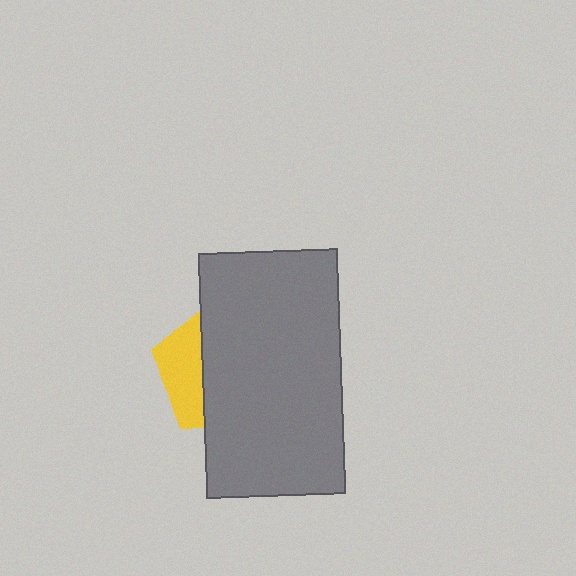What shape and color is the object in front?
The object in front is a gray rectangle.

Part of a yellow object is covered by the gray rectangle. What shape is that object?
It is a pentagon.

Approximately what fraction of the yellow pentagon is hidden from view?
Roughly 68% of the yellow pentagon is hidden behind the gray rectangle.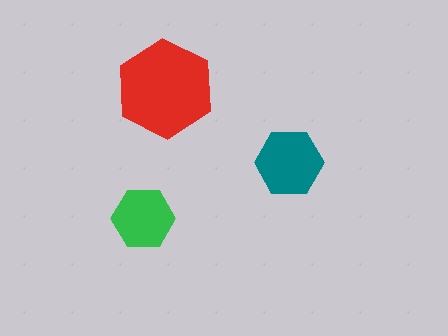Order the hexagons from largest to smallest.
the red one, the teal one, the green one.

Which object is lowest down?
The green hexagon is bottommost.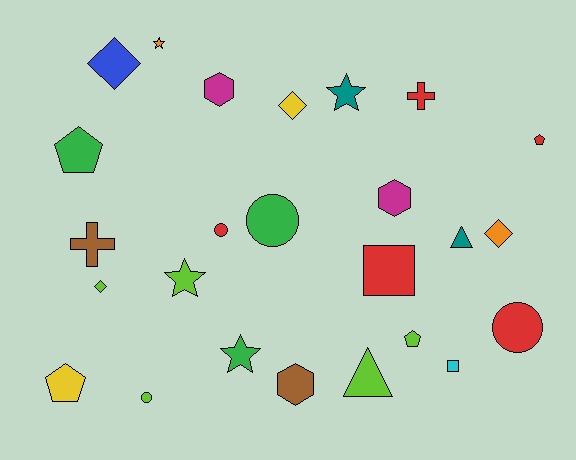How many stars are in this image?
There are 4 stars.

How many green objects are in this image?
There are 3 green objects.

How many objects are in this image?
There are 25 objects.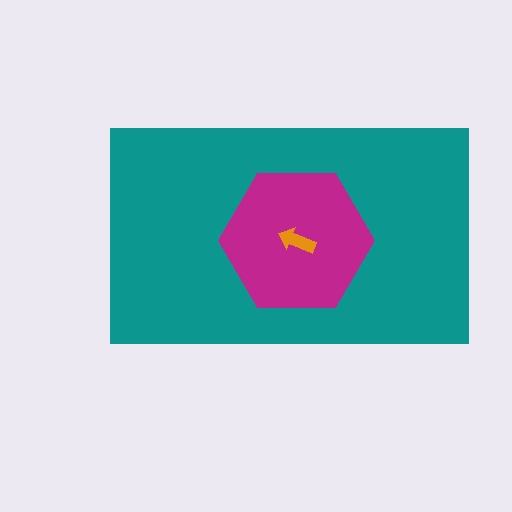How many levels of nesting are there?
3.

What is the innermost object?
The orange arrow.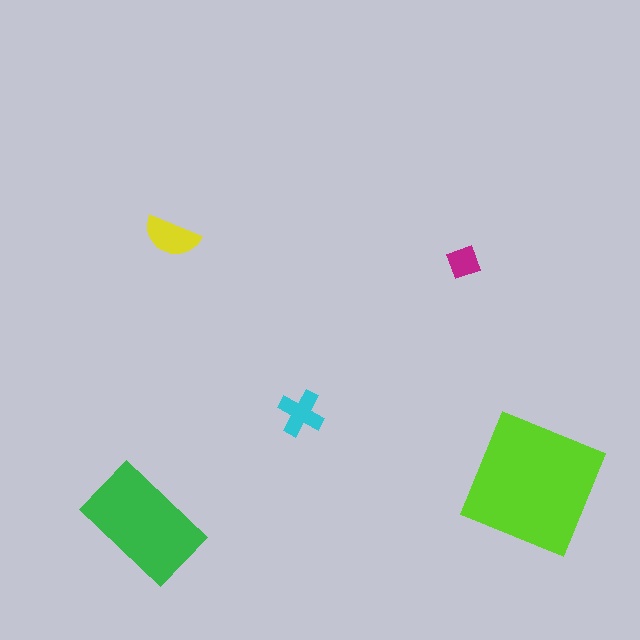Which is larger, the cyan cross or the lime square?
The lime square.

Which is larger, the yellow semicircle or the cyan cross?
The yellow semicircle.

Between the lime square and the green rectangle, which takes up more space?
The lime square.